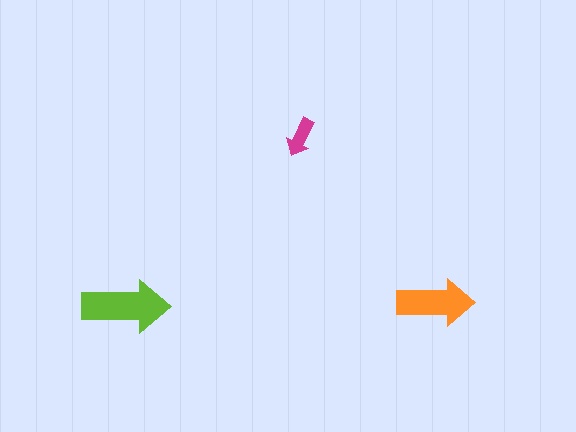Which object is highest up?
The magenta arrow is topmost.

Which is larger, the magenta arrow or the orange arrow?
The orange one.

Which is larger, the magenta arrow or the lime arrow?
The lime one.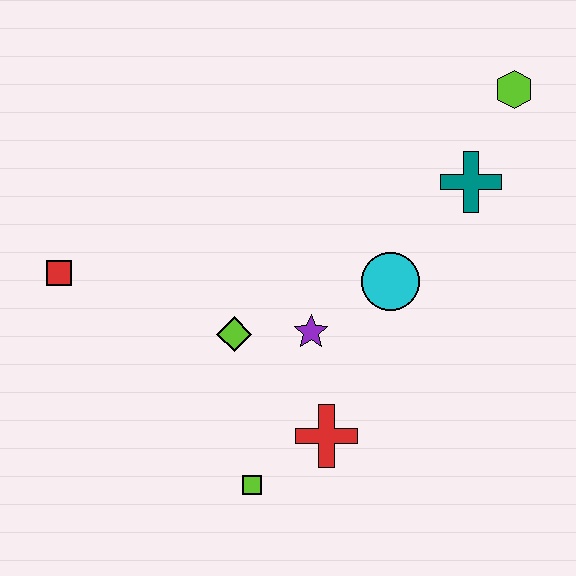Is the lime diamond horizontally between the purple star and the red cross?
No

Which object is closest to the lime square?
The red cross is closest to the lime square.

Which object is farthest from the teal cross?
The red square is farthest from the teal cross.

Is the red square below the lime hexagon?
Yes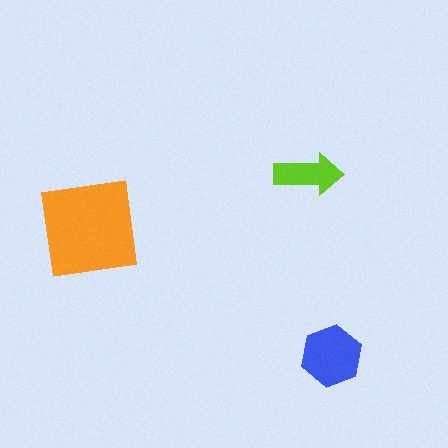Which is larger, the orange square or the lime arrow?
The orange square.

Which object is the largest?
The orange square.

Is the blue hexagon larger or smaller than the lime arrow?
Larger.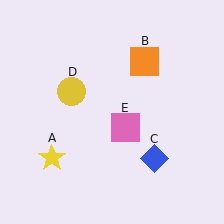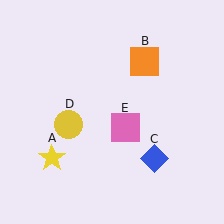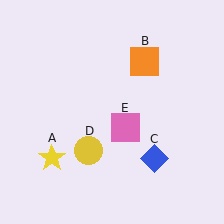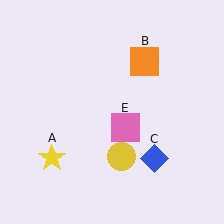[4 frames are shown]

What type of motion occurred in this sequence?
The yellow circle (object D) rotated counterclockwise around the center of the scene.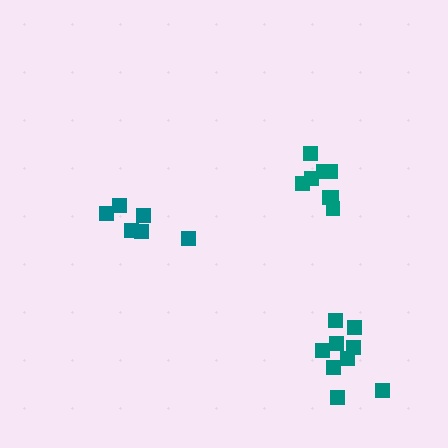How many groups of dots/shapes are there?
There are 3 groups.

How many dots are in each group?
Group 1: 8 dots, Group 2: 9 dots, Group 3: 6 dots (23 total).